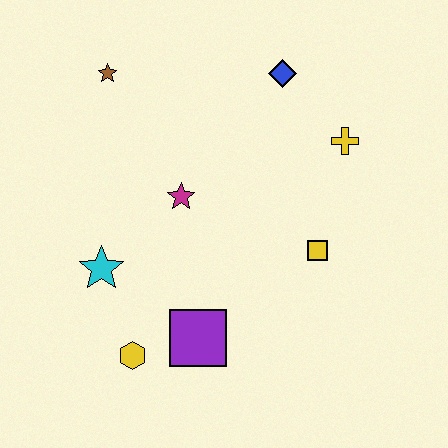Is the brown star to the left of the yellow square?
Yes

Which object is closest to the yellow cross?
The blue diamond is closest to the yellow cross.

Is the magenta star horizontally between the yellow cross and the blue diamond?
No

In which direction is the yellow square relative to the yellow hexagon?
The yellow square is to the right of the yellow hexagon.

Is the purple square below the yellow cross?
Yes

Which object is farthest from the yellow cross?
The yellow hexagon is farthest from the yellow cross.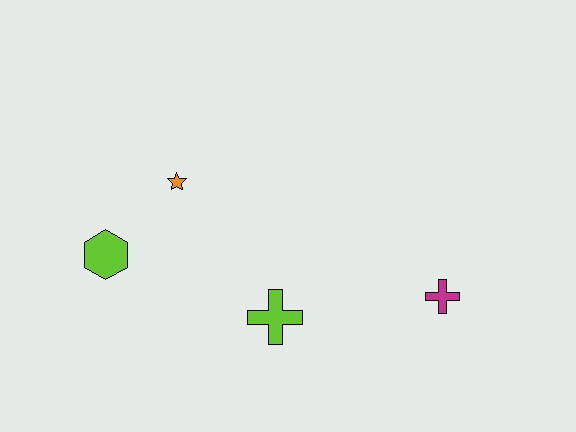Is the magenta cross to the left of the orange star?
No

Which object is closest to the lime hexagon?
The orange star is closest to the lime hexagon.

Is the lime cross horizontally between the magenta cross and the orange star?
Yes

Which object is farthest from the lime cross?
The lime hexagon is farthest from the lime cross.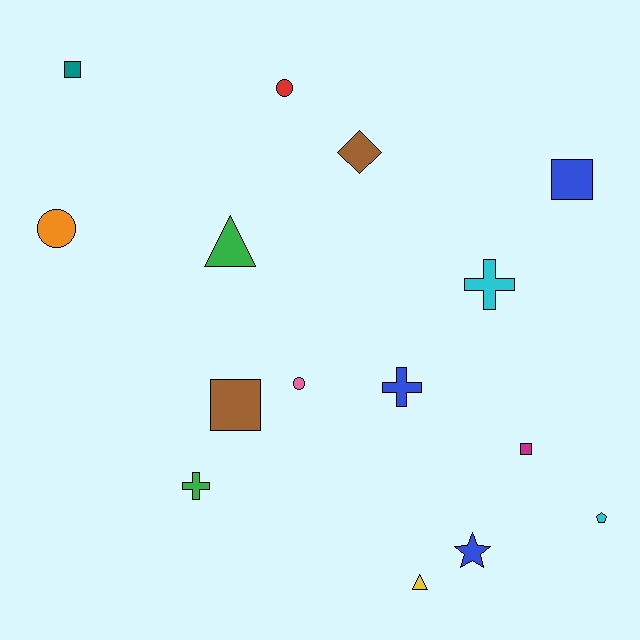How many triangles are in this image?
There are 2 triangles.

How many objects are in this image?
There are 15 objects.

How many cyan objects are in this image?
There are 2 cyan objects.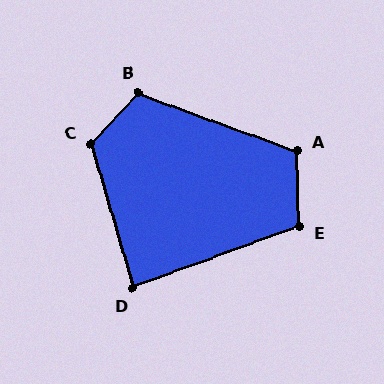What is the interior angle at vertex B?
Approximately 113 degrees (obtuse).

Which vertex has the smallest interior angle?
D, at approximately 86 degrees.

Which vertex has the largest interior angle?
C, at approximately 120 degrees.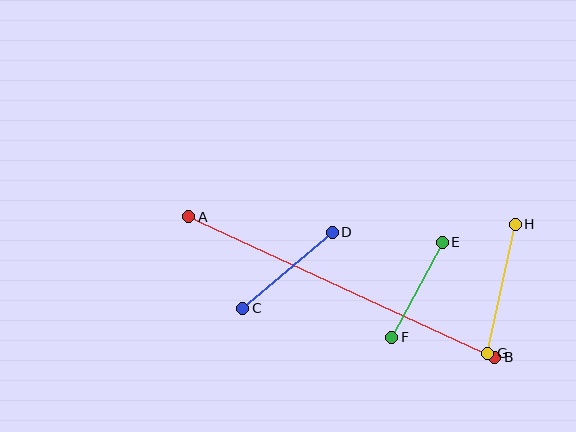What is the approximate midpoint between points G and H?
The midpoint is at approximately (501, 289) pixels.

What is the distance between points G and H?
The distance is approximately 132 pixels.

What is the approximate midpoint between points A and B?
The midpoint is at approximately (342, 287) pixels.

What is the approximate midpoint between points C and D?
The midpoint is at approximately (287, 270) pixels.